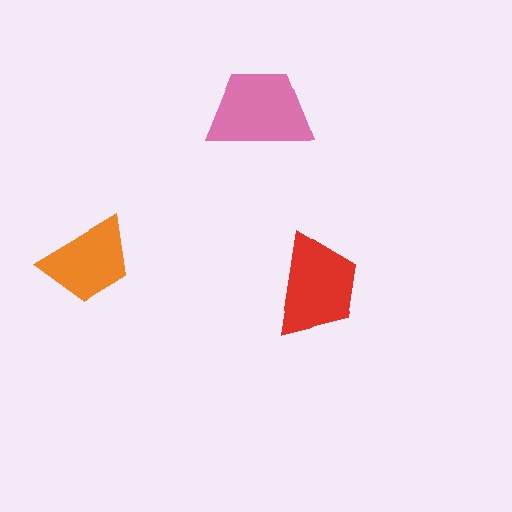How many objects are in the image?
There are 3 objects in the image.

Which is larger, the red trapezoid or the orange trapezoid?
The red one.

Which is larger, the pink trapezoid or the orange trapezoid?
The pink one.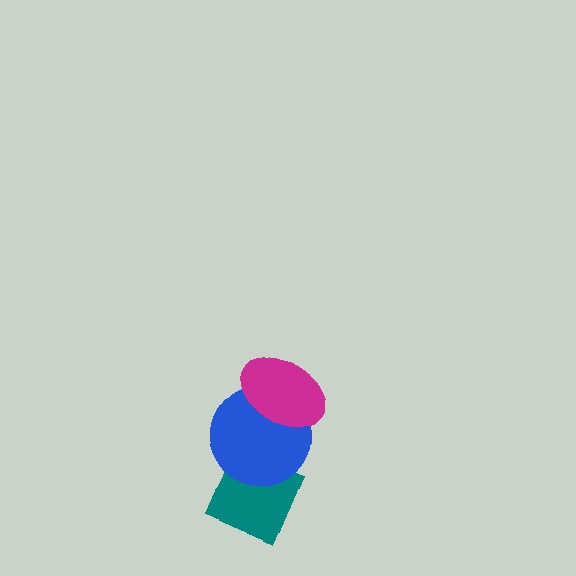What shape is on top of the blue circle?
The magenta ellipse is on top of the blue circle.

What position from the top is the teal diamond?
The teal diamond is 3rd from the top.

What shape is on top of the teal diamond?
The blue circle is on top of the teal diamond.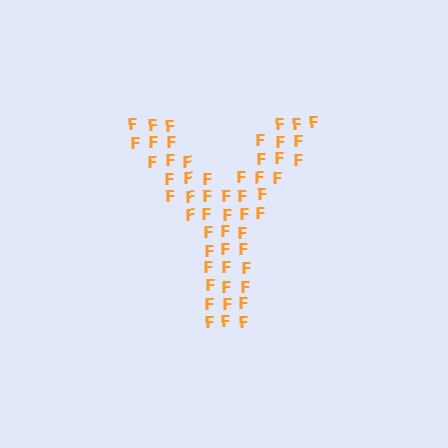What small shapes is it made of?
It is made of small letter F's.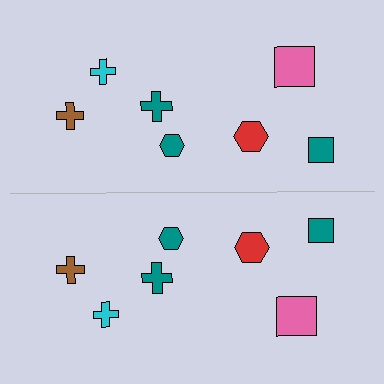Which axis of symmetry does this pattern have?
The pattern has a horizontal axis of symmetry running through the center of the image.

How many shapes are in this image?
There are 14 shapes in this image.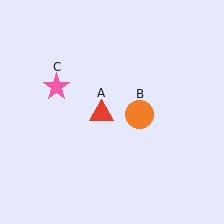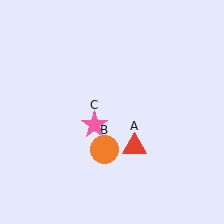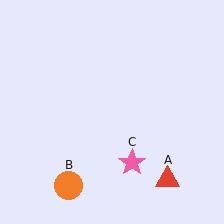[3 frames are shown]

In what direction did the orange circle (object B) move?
The orange circle (object B) moved down and to the left.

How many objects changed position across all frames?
3 objects changed position: red triangle (object A), orange circle (object B), pink star (object C).